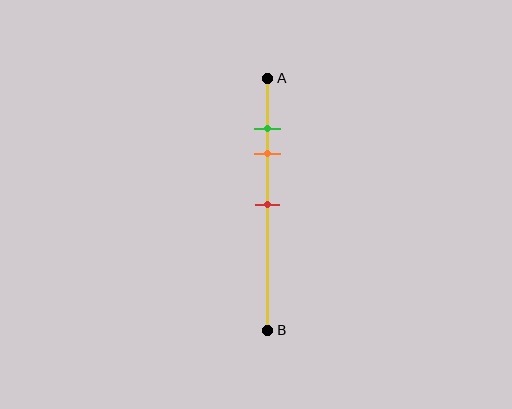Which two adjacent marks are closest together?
The green and orange marks are the closest adjacent pair.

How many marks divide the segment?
There are 3 marks dividing the segment.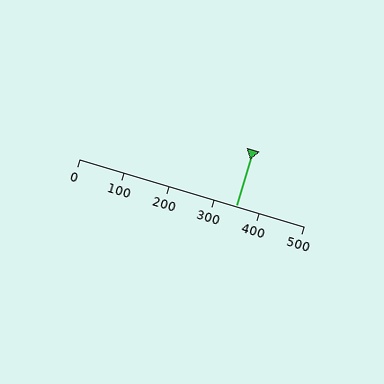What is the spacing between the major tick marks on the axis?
The major ticks are spaced 100 apart.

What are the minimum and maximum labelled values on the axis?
The axis runs from 0 to 500.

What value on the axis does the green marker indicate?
The marker indicates approximately 350.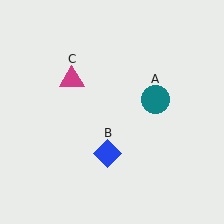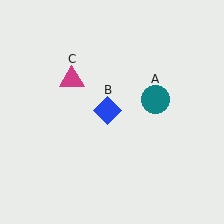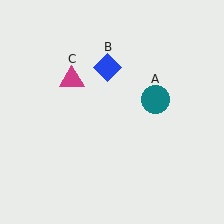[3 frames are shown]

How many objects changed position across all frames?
1 object changed position: blue diamond (object B).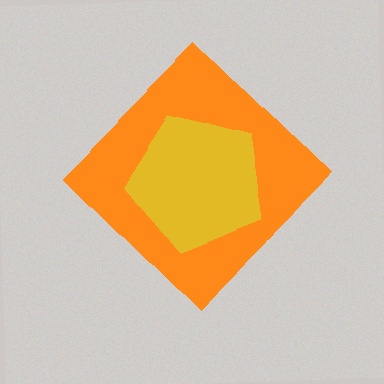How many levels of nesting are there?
2.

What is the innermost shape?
The yellow pentagon.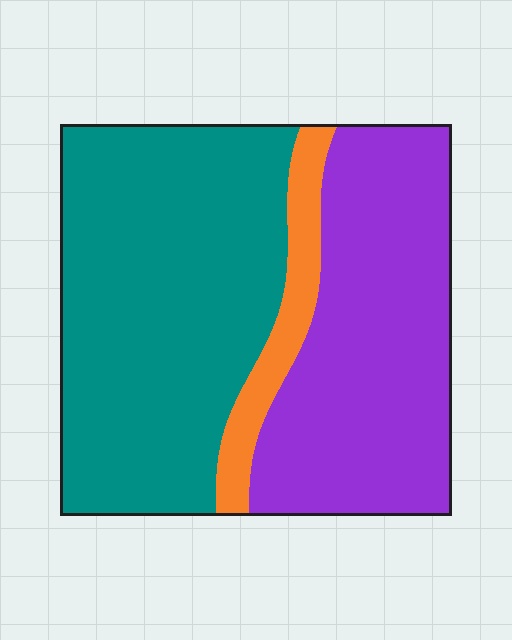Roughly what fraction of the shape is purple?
Purple takes up about two fifths (2/5) of the shape.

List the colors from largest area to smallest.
From largest to smallest: teal, purple, orange.